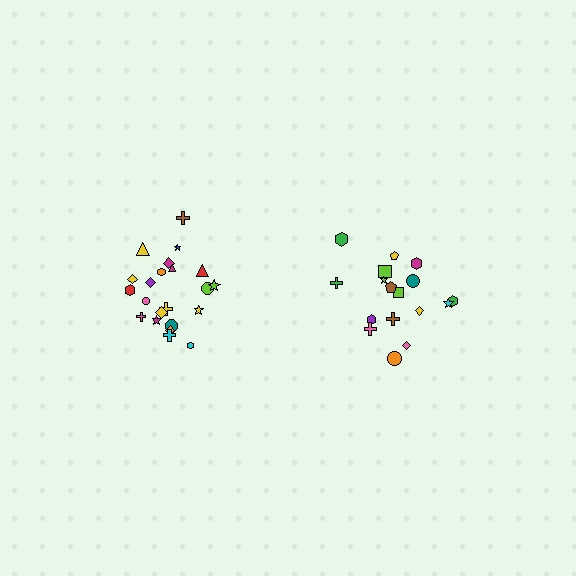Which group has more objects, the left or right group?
The left group.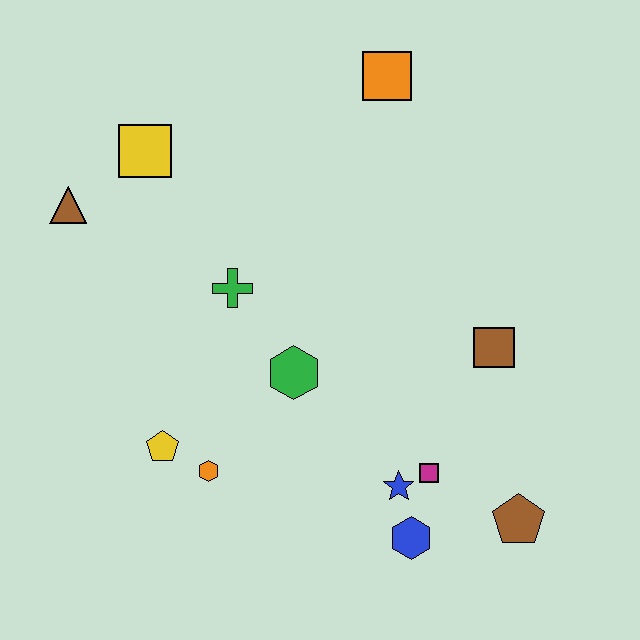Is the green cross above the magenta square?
Yes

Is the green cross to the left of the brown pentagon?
Yes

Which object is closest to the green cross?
The green hexagon is closest to the green cross.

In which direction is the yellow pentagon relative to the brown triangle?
The yellow pentagon is below the brown triangle.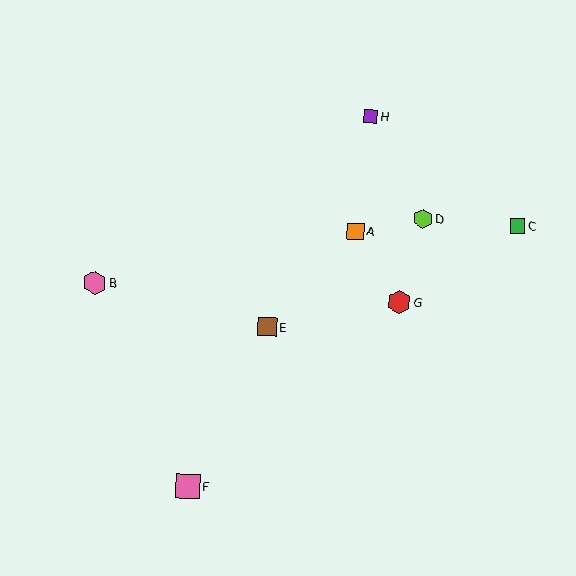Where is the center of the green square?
The center of the green square is at (517, 226).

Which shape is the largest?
The pink square (labeled F) is the largest.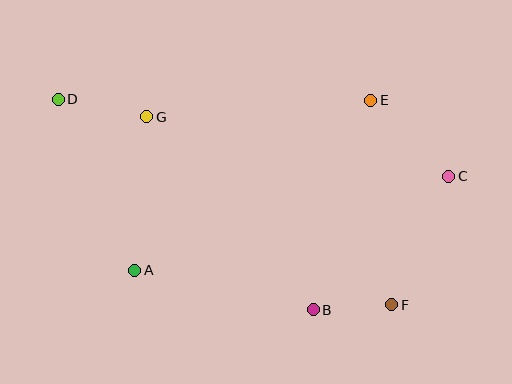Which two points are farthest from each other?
Points C and D are farthest from each other.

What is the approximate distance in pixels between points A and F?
The distance between A and F is approximately 259 pixels.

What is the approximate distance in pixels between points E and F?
The distance between E and F is approximately 206 pixels.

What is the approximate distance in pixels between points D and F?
The distance between D and F is approximately 392 pixels.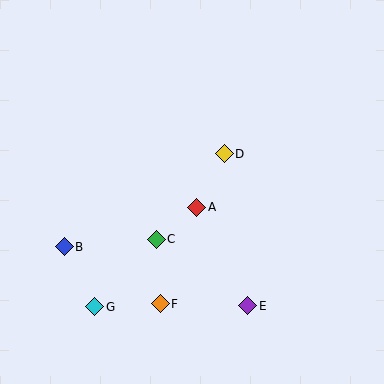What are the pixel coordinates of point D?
Point D is at (224, 154).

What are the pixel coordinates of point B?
Point B is at (64, 247).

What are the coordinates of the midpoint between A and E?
The midpoint between A and E is at (222, 256).